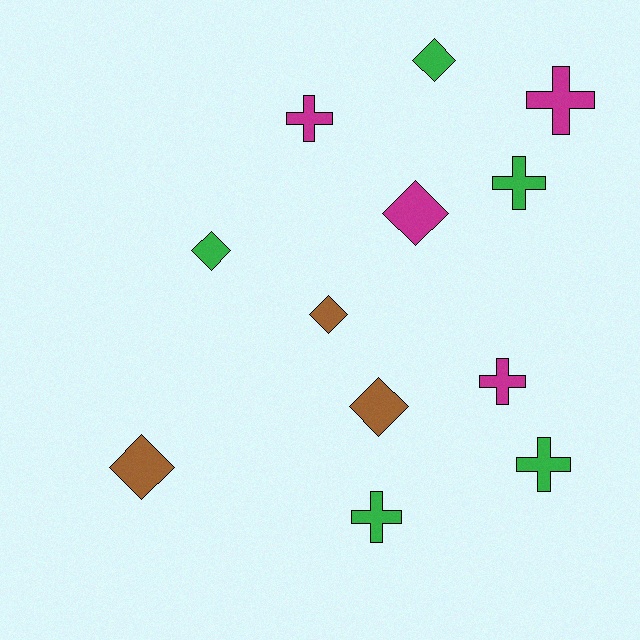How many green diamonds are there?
There are 2 green diamonds.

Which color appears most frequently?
Green, with 5 objects.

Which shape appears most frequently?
Diamond, with 6 objects.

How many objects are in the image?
There are 12 objects.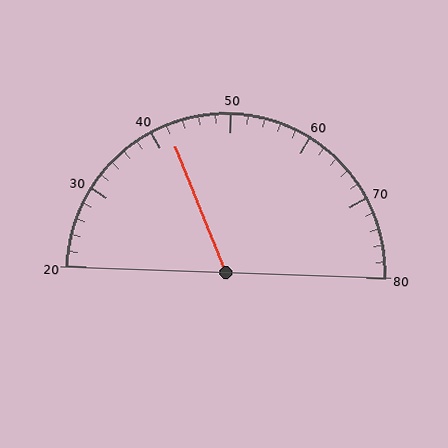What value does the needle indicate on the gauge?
The needle indicates approximately 42.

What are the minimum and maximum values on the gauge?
The gauge ranges from 20 to 80.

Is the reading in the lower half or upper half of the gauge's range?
The reading is in the lower half of the range (20 to 80).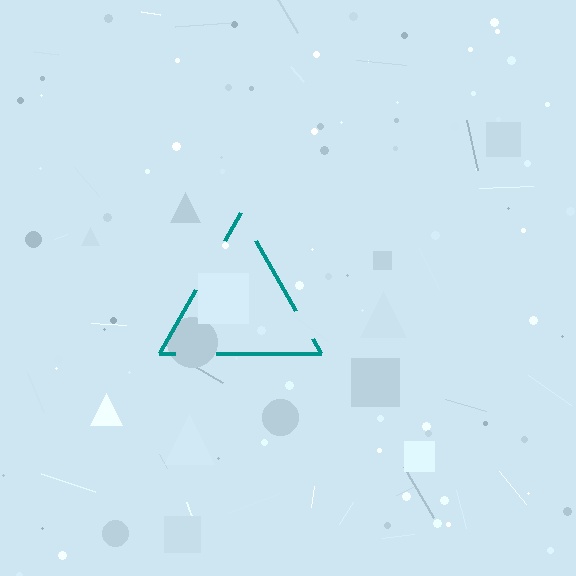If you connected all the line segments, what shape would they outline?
They would outline a triangle.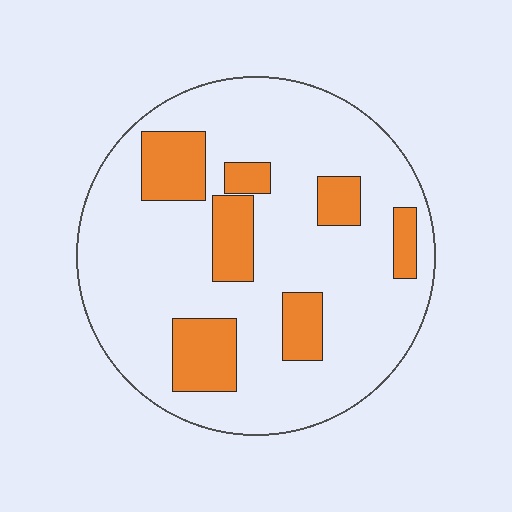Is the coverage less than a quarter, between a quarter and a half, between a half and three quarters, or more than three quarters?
Less than a quarter.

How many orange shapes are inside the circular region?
7.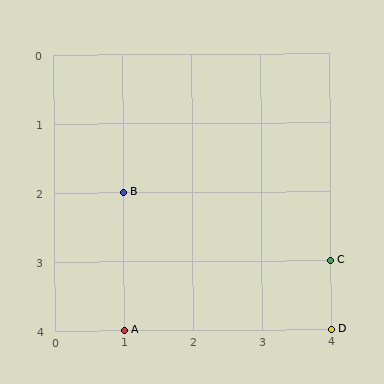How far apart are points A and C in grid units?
Points A and C are 3 columns and 1 row apart (about 3.2 grid units diagonally).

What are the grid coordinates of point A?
Point A is at grid coordinates (1, 4).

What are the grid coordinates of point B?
Point B is at grid coordinates (1, 2).